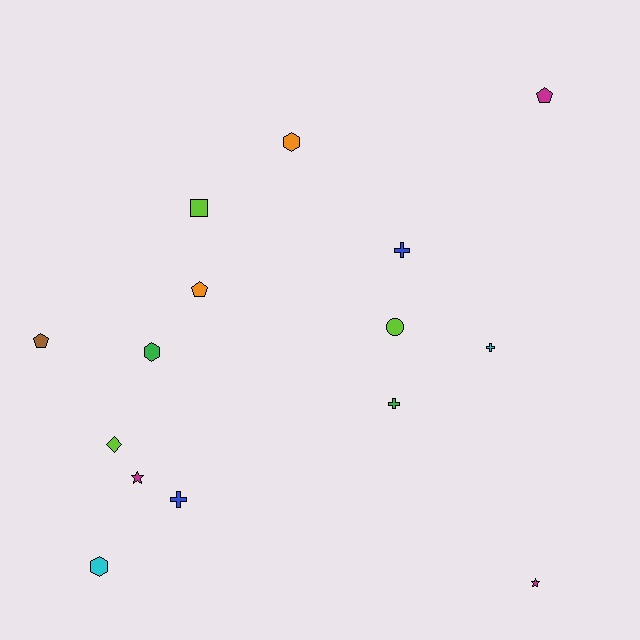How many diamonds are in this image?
There is 1 diamond.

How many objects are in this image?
There are 15 objects.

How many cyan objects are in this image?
There are 2 cyan objects.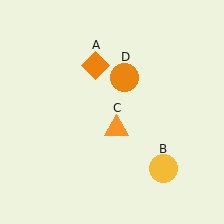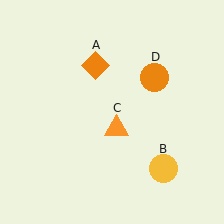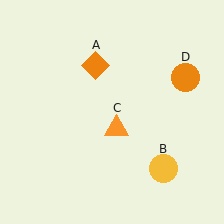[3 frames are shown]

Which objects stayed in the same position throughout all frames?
Orange diamond (object A) and yellow circle (object B) and orange triangle (object C) remained stationary.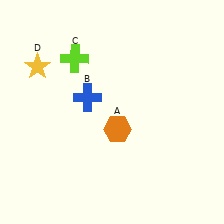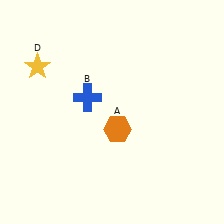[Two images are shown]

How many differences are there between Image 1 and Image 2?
There is 1 difference between the two images.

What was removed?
The lime cross (C) was removed in Image 2.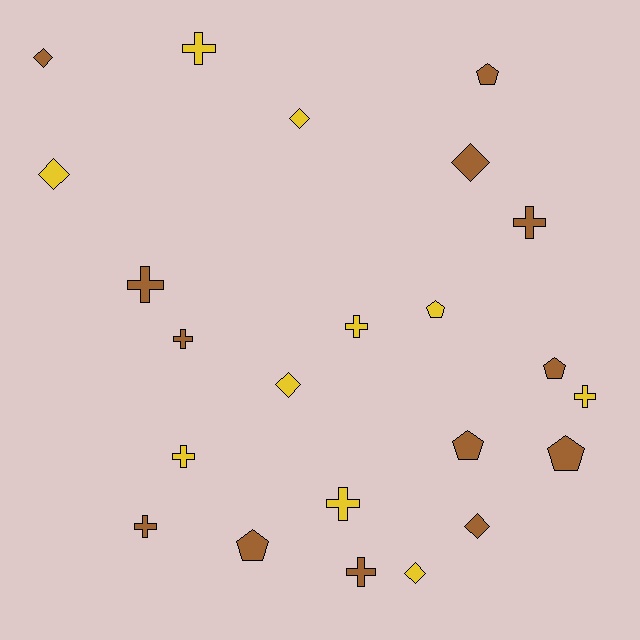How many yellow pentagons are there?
There is 1 yellow pentagon.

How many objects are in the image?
There are 23 objects.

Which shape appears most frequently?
Cross, with 10 objects.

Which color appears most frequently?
Brown, with 13 objects.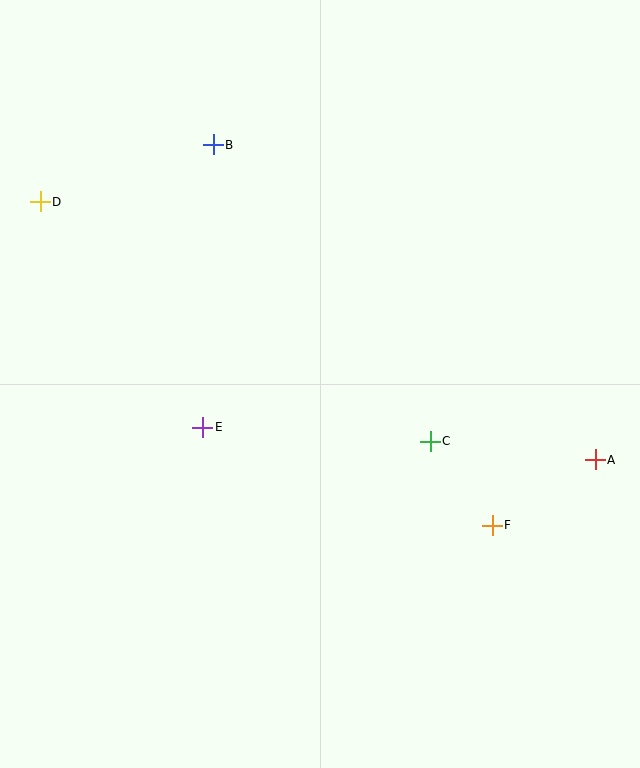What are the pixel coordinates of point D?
Point D is at (40, 202).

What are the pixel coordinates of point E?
Point E is at (203, 427).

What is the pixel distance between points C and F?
The distance between C and F is 104 pixels.